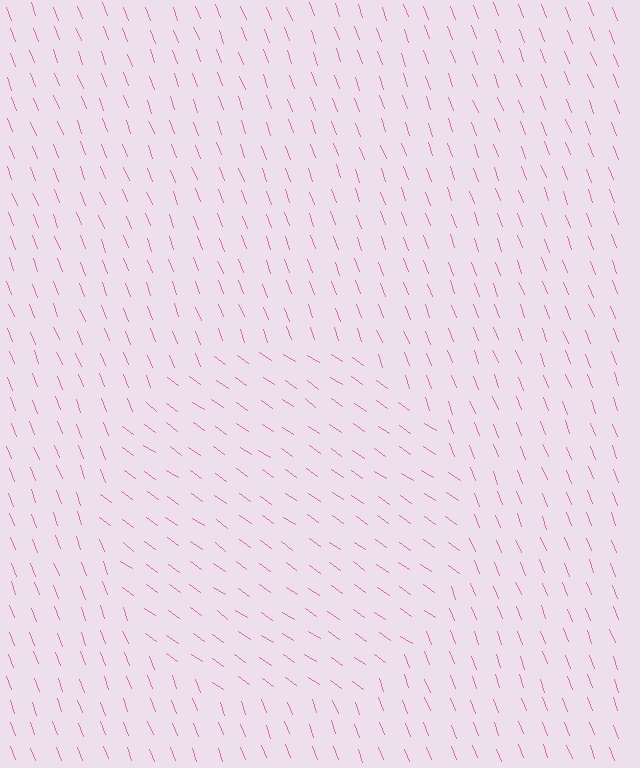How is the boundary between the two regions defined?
The boundary is defined purely by a change in line orientation (approximately 34 degrees difference). All lines are the same color and thickness.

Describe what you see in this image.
The image is filled with small pink line segments. A circle region in the image has lines oriented differently from the surrounding lines, creating a visible texture boundary.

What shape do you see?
I see a circle.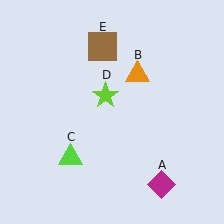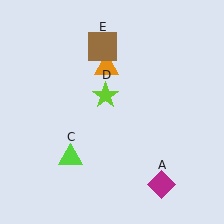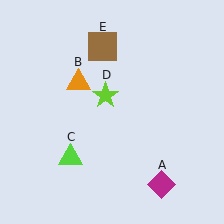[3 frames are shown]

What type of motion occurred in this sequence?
The orange triangle (object B) rotated counterclockwise around the center of the scene.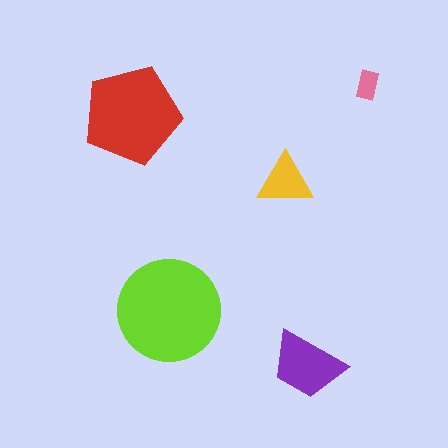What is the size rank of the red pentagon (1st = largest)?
2nd.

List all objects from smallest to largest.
The pink rectangle, the yellow triangle, the purple trapezoid, the red pentagon, the lime circle.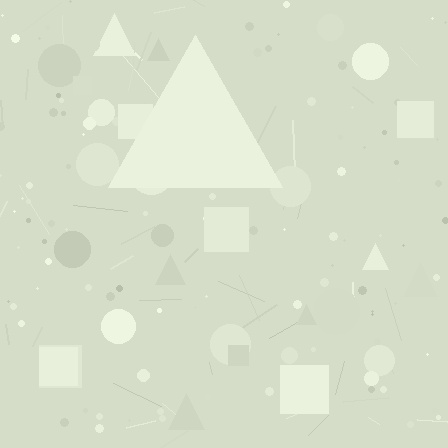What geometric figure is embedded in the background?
A triangle is embedded in the background.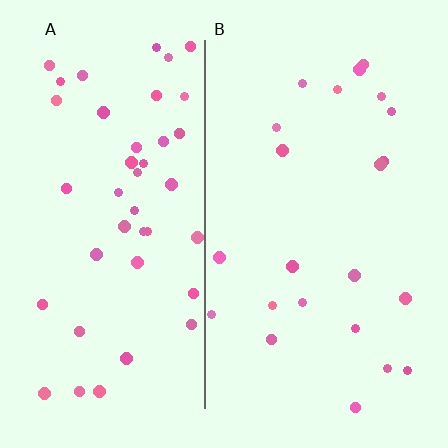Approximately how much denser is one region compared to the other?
Approximately 1.9× — region A over region B.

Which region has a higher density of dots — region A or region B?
A (the left).